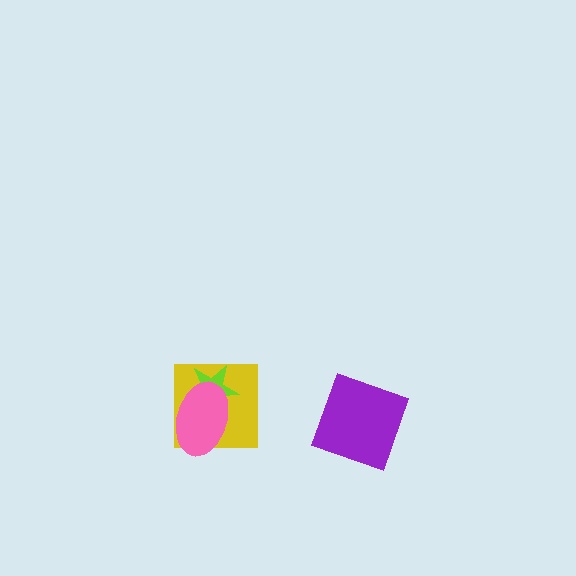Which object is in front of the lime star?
The pink ellipse is in front of the lime star.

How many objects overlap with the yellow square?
2 objects overlap with the yellow square.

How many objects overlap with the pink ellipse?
2 objects overlap with the pink ellipse.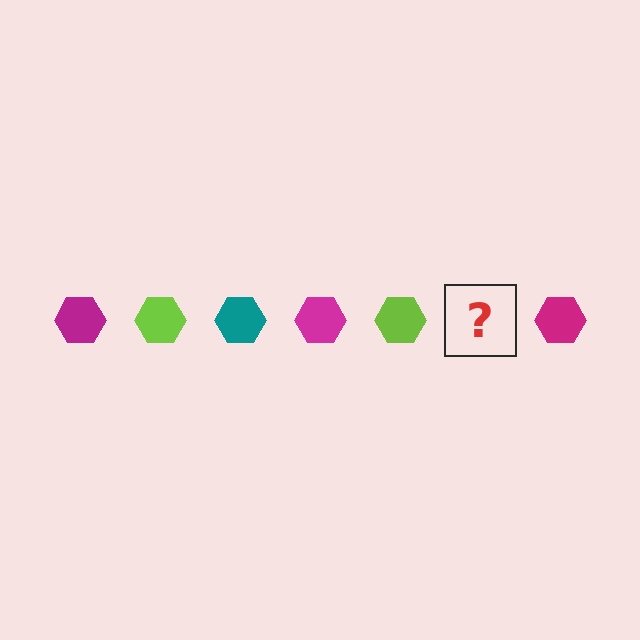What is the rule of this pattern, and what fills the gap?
The rule is that the pattern cycles through magenta, lime, teal hexagons. The gap should be filled with a teal hexagon.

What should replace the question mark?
The question mark should be replaced with a teal hexagon.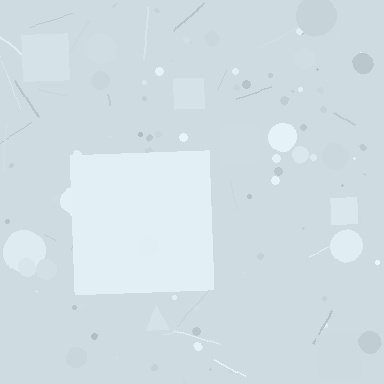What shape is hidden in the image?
A square is hidden in the image.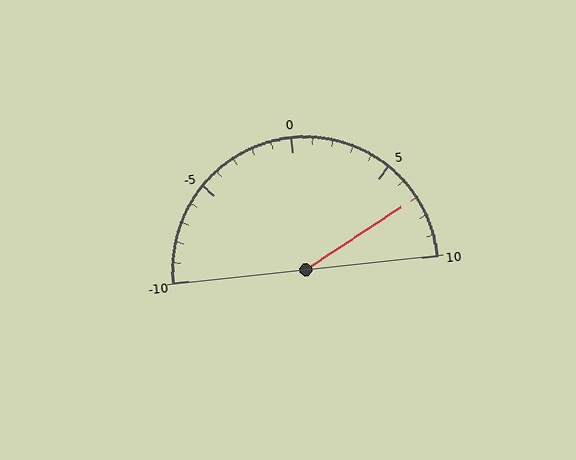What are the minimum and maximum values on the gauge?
The gauge ranges from -10 to 10.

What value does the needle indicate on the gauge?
The needle indicates approximately 7.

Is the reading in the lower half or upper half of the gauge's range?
The reading is in the upper half of the range (-10 to 10).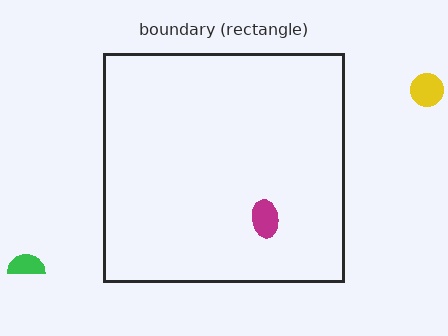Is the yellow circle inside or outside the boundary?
Outside.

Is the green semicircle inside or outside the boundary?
Outside.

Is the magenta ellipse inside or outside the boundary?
Inside.